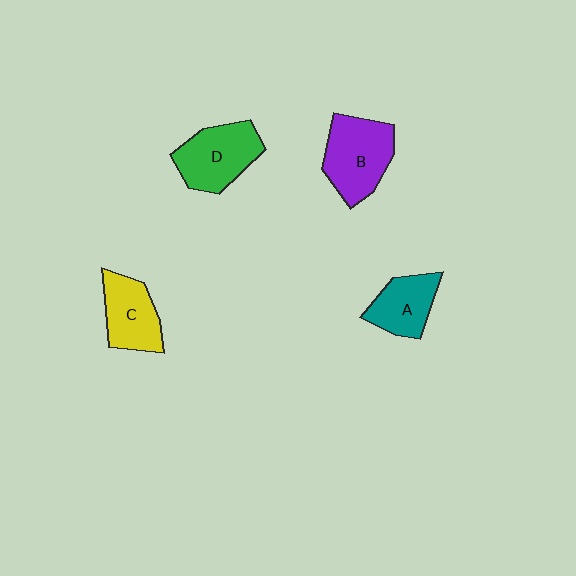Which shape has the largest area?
Shape B (purple).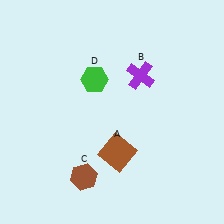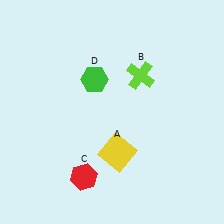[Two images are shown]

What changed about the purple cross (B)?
In Image 1, B is purple. In Image 2, it changed to lime.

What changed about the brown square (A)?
In Image 1, A is brown. In Image 2, it changed to yellow.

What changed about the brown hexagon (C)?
In Image 1, C is brown. In Image 2, it changed to red.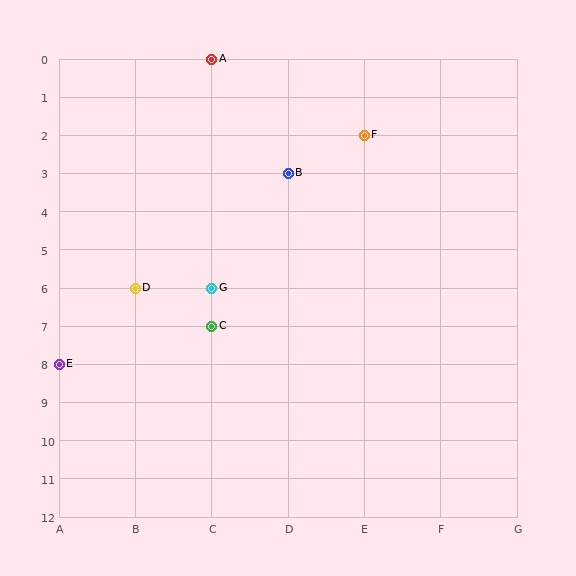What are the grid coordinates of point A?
Point A is at grid coordinates (C, 0).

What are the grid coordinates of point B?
Point B is at grid coordinates (D, 3).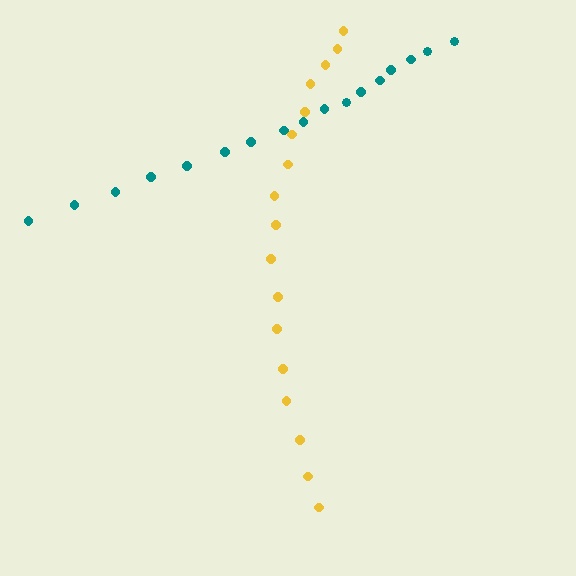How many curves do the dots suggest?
There are 2 distinct paths.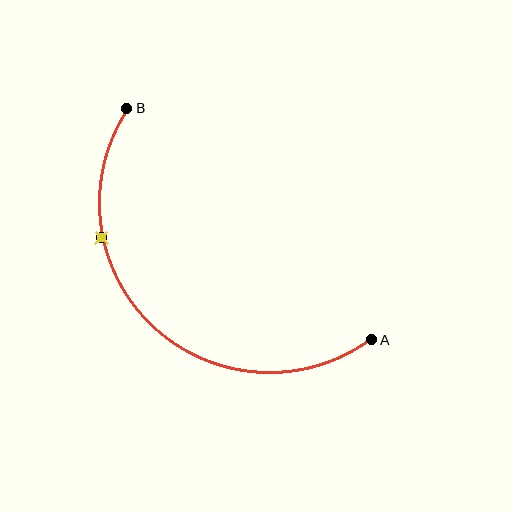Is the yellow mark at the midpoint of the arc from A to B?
No. The yellow mark lies on the arc but is closer to endpoint B. The arc midpoint would be at the point on the curve equidistant along the arc from both A and B.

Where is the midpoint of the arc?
The arc midpoint is the point on the curve farthest from the straight line joining A and B. It sits below and to the left of that line.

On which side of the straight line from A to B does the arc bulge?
The arc bulges below and to the left of the straight line connecting A and B.